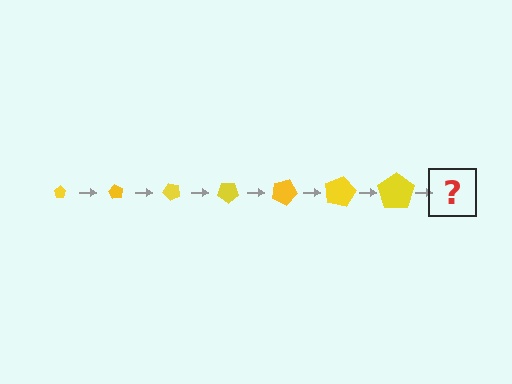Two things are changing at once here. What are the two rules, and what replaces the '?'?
The two rules are that the pentagon grows larger each step and it rotates 60 degrees each step. The '?' should be a pentagon, larger than the previous one and rotated 420 degrees from the start.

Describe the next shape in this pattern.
It should be a pentagon, larger than the previous one and rotated 420 degrees from the start.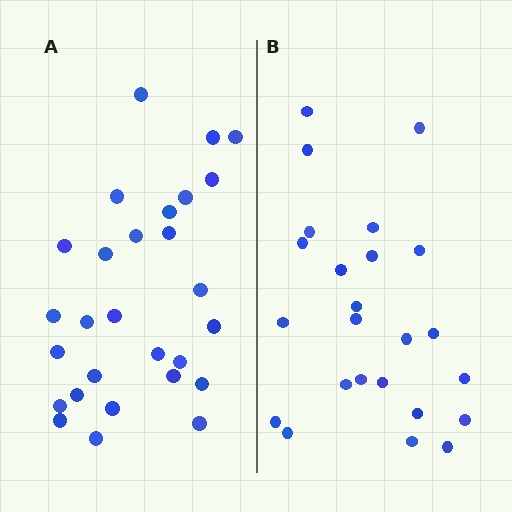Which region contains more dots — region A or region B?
Region A (the left region) has more dots.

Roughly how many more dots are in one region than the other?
Region A has about 4 more dots than region B.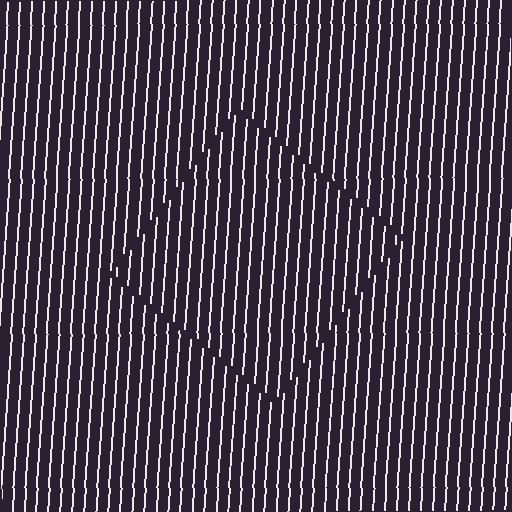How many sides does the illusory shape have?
4 sides — the line-ends trace a square.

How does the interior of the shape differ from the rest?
The interior of the shape contains the same grating, shifted by half a period — the contour is defined by the phase discontinuity where line-ends from the inner and outer gratings abut.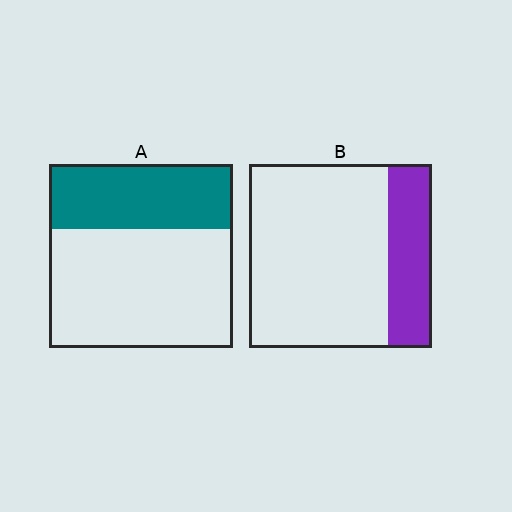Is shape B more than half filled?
No.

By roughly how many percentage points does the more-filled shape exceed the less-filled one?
By roughly 10 percentage points (A over B).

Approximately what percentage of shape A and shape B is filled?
A is approximately 35% and B is approximately 25%.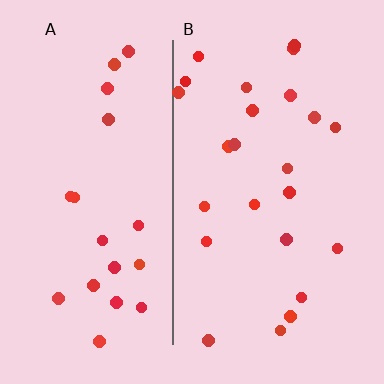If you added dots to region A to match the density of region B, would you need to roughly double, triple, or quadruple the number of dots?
Approximately double.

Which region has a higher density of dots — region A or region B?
B (the right).